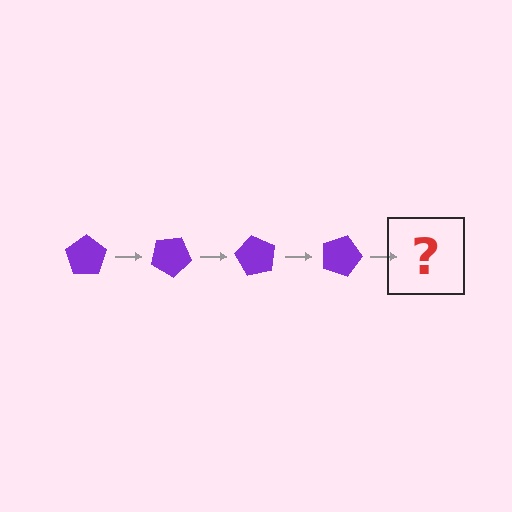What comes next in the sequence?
The next element should be a purple pentagon rotated 120 degrees.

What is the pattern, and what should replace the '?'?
The pattern is that the pentagon rotates 30 degrees each step. The '?' should be a purple pentagon rotated 120 degrees.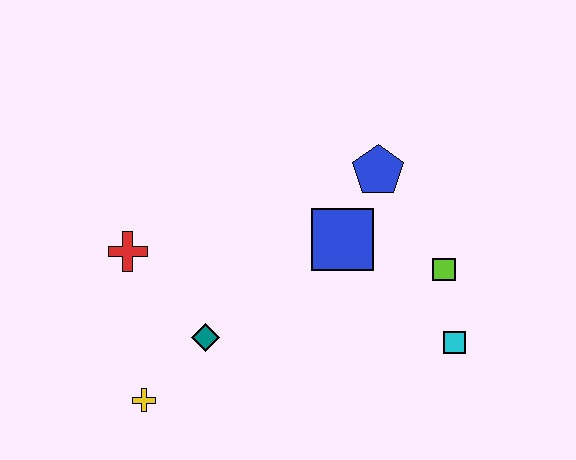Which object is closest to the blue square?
The blue pentagon is closest to the blue square.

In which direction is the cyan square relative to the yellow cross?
The cyan square is to the right of the yellow cross.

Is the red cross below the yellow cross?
No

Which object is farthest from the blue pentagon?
The yellow cross is farthest from the blue pentagon.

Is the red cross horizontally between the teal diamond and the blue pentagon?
No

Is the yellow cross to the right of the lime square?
No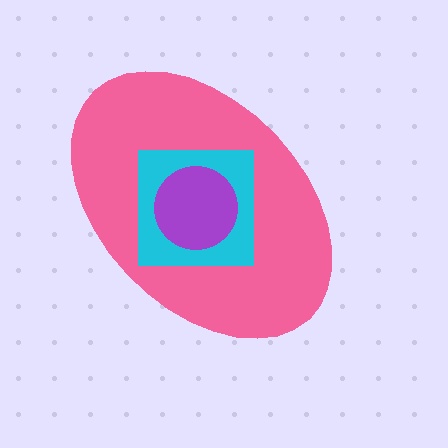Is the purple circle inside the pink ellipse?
Yes.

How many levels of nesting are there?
3.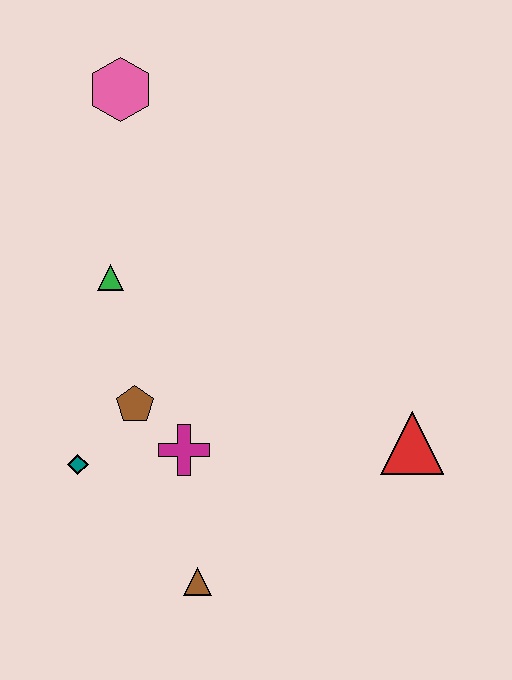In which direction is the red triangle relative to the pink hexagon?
The red triangle is below the pink hexagon.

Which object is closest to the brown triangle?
The magenta cross is closest to the brown triangle.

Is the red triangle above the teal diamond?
Yes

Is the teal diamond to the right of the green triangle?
No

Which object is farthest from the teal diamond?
The pink hexagon is farthest from the teal diamond.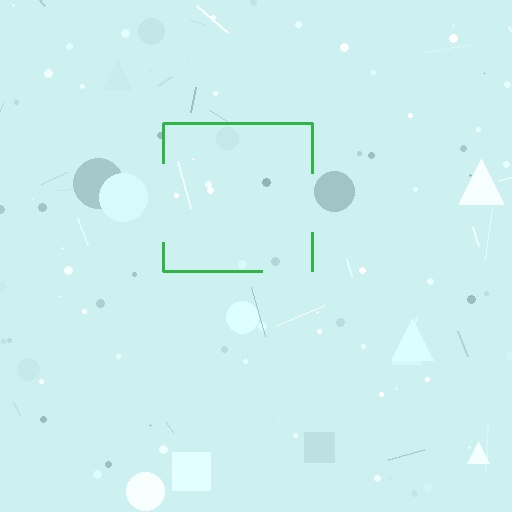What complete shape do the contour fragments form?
The contour fragments form a square.